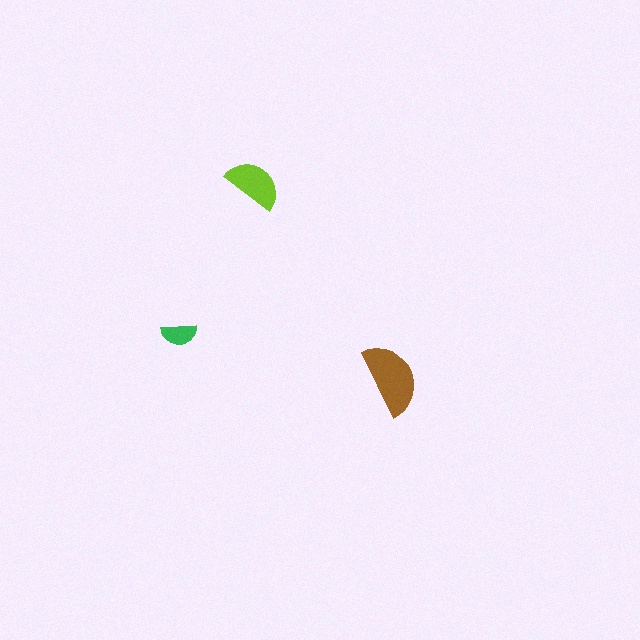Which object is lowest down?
The brown semicircle is bottommost.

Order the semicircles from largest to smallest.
the brown one, the lime one, the green one.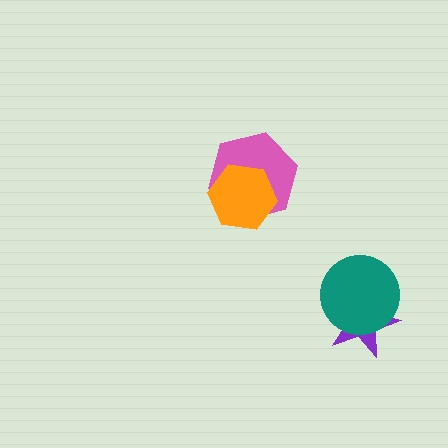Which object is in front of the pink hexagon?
The orange hexagon is in front of the pink hexagon.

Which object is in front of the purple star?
The teal circle is in front of the purple star.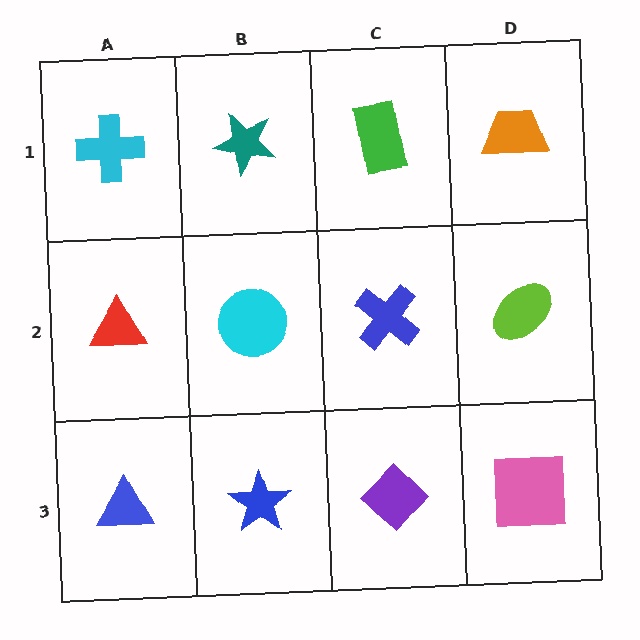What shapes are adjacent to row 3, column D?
A lime ellipse (row 2, column D), a purple diamond (row 3, column C).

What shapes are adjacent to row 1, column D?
A lime ellipse (row 2, column D), a green rectangle (row 1, column C).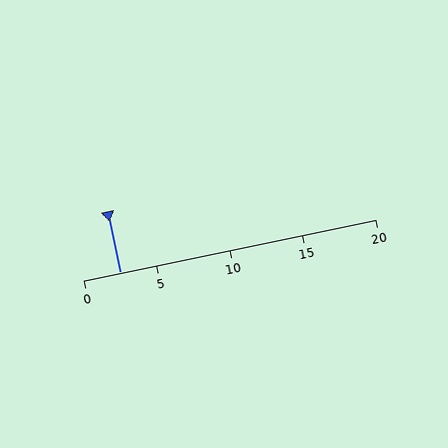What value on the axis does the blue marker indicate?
The marker indicates approximately 2.5.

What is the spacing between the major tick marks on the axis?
The major ticks are spaced 5 apart.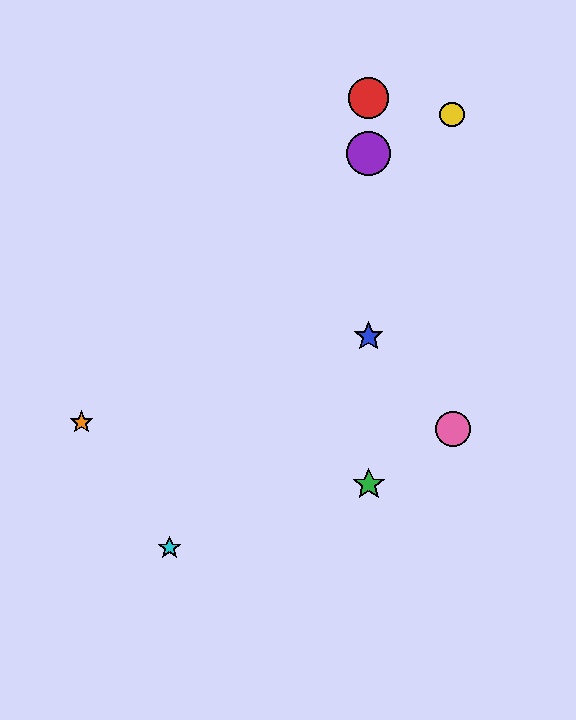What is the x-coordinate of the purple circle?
The purple circle is at x≈369.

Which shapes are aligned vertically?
The red circle, the blue star, the green star, the purple circle are aligned vertically.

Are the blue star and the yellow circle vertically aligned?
No, the blue star is at x≈369 and the yellow circle is at x≈452.